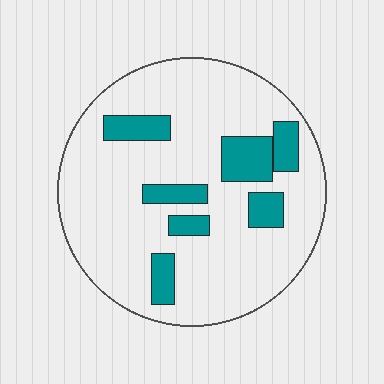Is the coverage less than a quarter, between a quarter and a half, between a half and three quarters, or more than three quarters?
Less than a quarter.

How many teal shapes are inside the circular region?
7.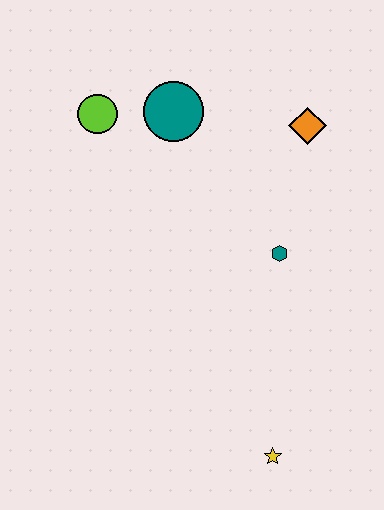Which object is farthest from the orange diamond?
The yellow star is farthest from the orange diamond.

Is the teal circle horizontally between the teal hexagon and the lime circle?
Yes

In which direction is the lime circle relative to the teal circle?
The lime circle is to the left of the teal circle.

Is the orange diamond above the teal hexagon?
Yes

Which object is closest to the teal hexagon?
The orange diamond is closest to the teal hexagon.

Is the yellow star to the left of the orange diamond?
Yes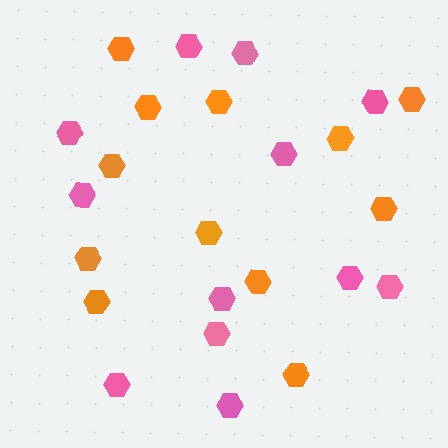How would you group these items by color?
There are 2 groups: one group of orange hexagons (12) and one group of pink hexagons (12).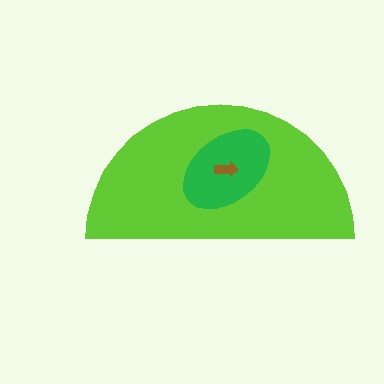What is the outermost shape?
The lime semicircle.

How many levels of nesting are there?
3.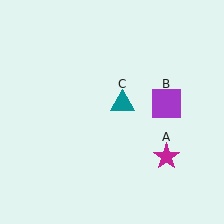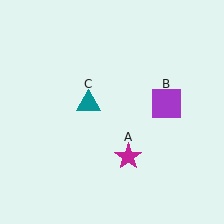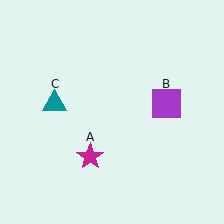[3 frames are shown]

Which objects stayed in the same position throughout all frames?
Purple square (object B) remained stationary.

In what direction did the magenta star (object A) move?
The magenta star (object A) moved left.